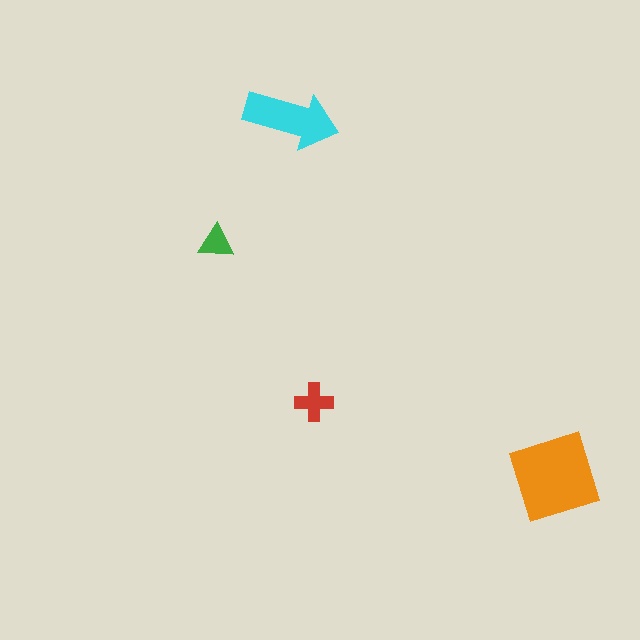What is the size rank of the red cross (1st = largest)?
3rd.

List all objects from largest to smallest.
The orange diamond, the cyan arrow, the red cross, the green triangle.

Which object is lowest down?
The orange diamond is bottommost.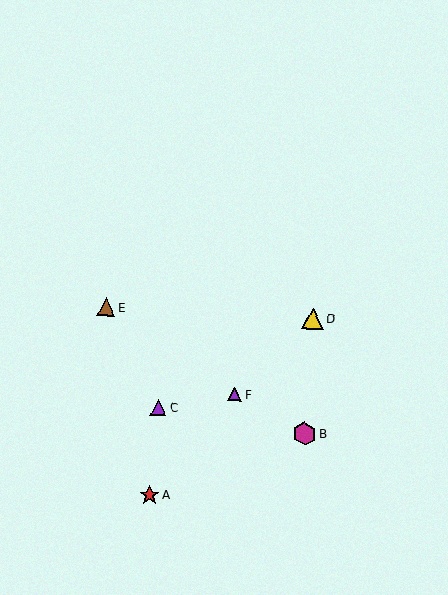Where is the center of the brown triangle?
The center of the brown triangle is at (106, 307).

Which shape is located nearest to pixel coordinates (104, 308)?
The brown triangle (labeled E) at (106, 307) is nearest to that location.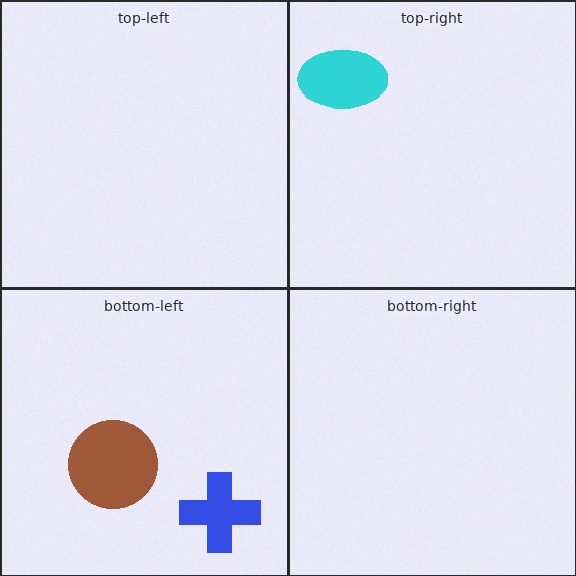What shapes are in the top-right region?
The cyan ellipse.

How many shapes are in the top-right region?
1.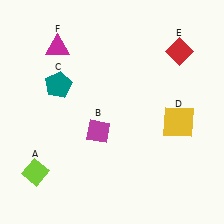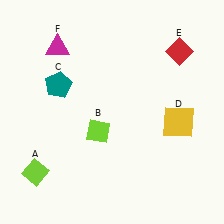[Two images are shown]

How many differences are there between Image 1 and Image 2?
There is 1 difference between the two images.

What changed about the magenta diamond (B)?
In Image 1, B is magenta. In Image 2, it changed to lime.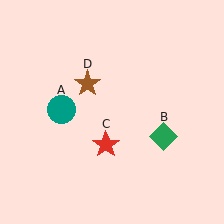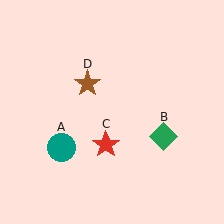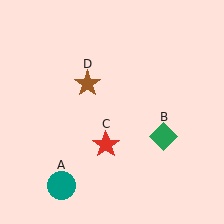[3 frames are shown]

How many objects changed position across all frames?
1 object changed position: teal circle (object A).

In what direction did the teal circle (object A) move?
The teal circle (object A) moved down.